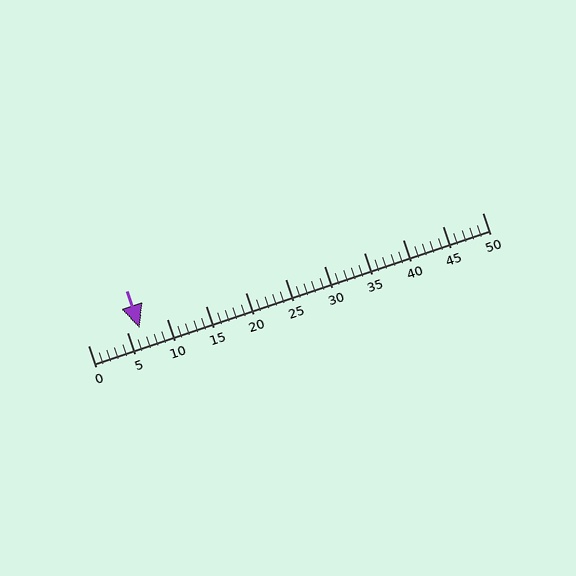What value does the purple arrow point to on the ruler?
The purple arrow points to approximately 7.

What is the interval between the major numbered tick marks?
The major tick marks are spaced 5 units apart.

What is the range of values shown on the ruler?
The ruler shows values from 0 to 50.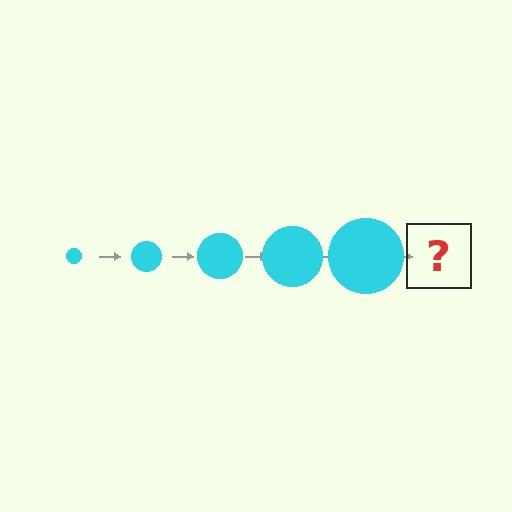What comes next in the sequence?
The next element should be a cyan circle, larger than the previous one.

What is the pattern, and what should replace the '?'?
The pattern is that the circle gets progressively larger each step. The '?' should be a cyan circle, larger than the previous one.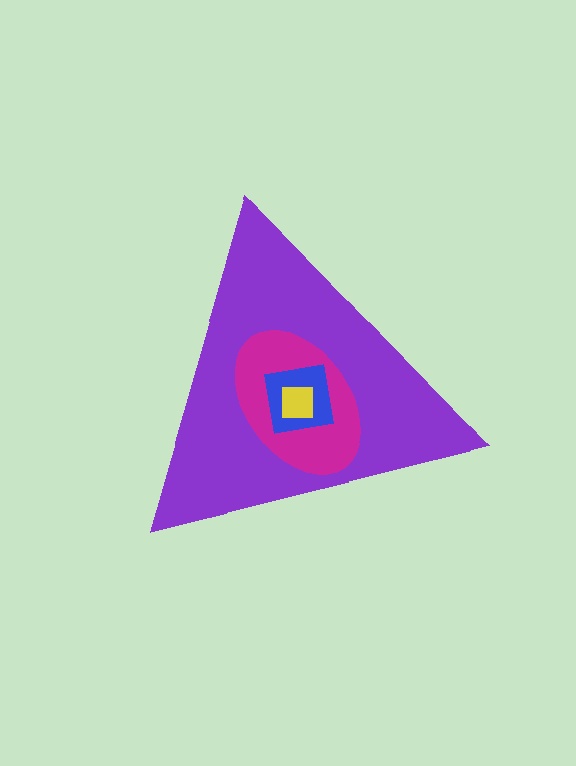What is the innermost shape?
The yellow square.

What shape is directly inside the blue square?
The yellow square.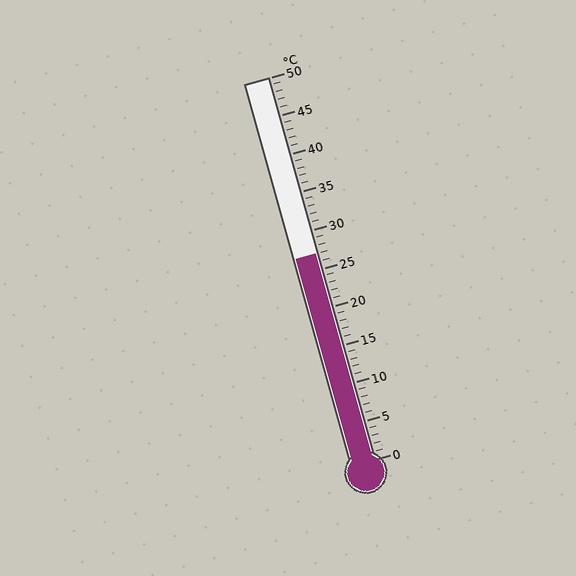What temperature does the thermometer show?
The thermometer shows approximately 27°C.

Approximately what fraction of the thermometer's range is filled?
The thermometer is filled to approximately 55% of its range.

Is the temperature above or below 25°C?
The temperature is above 25°C.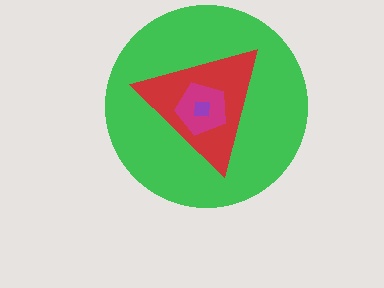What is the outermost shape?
The green circle.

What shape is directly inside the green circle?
The red triangle.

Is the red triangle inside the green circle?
Yes.